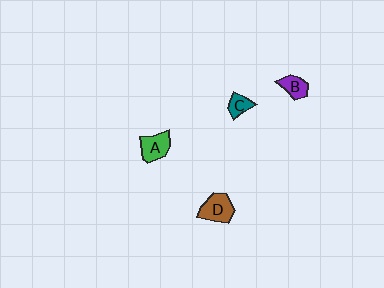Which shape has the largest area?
Shape D (brown).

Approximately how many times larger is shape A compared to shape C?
Approximately 1.6 times.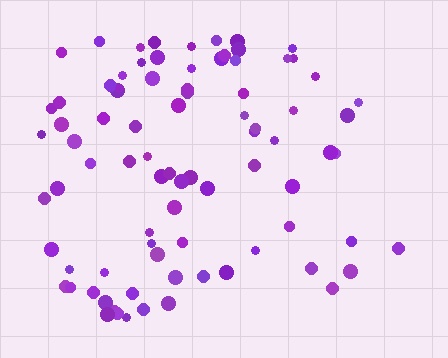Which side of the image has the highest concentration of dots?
The left.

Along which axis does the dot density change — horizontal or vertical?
Horizontal.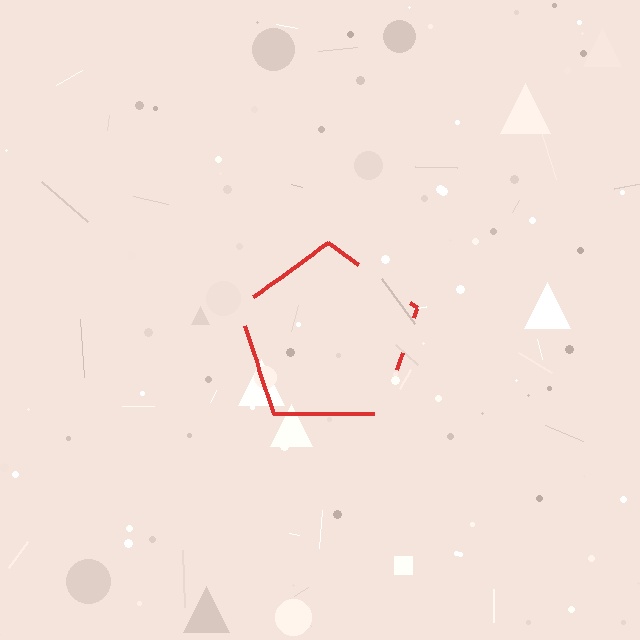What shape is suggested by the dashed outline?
The dashed outline suggests a pentagon.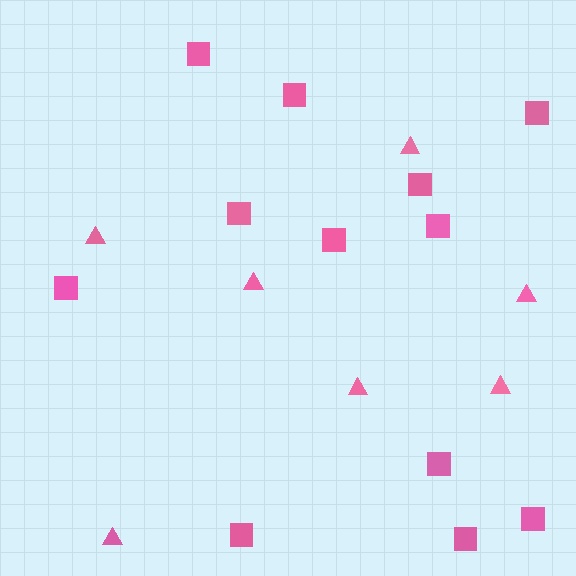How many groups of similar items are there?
There are 2 groups: one group of squares (12) and one group of triangles (7).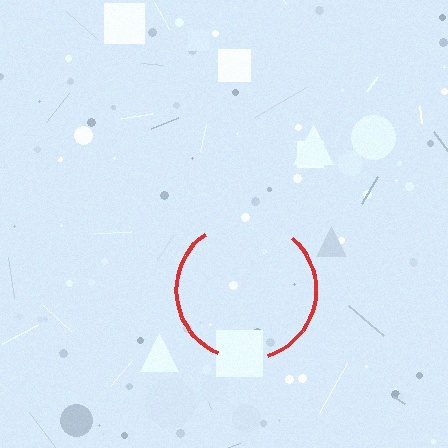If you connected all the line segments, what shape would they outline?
They would outline a circle.